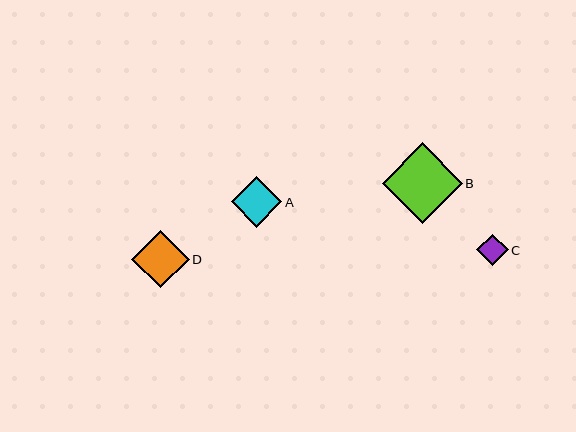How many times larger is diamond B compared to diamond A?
Diamond B is approximately 1.6 times the size of diamond A.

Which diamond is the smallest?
Diamond C is the smallest with a size of approximately 31 pixels.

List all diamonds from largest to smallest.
From largest to smallest: B, D, A, C.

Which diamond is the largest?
Diamond B is the largest with a size of approximately 80 pixels.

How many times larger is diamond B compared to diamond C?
Diamond B is approximately 2.6 times the size of diamond C.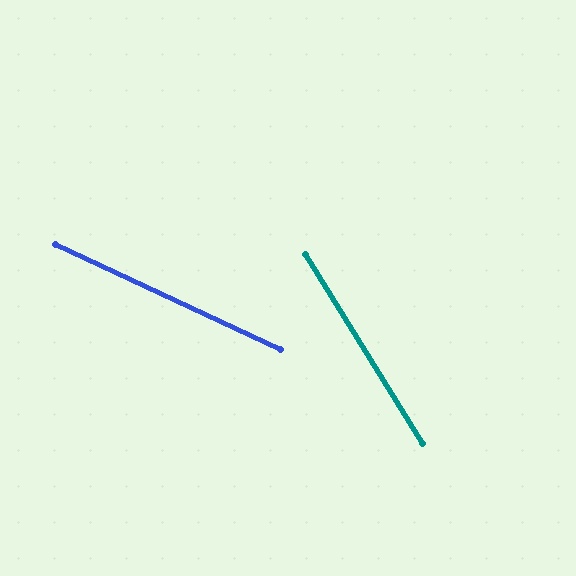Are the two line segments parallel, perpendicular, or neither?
Neither parallel nor perpendicular — they differ by about 33°.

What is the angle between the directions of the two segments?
Approximately 33 degrees.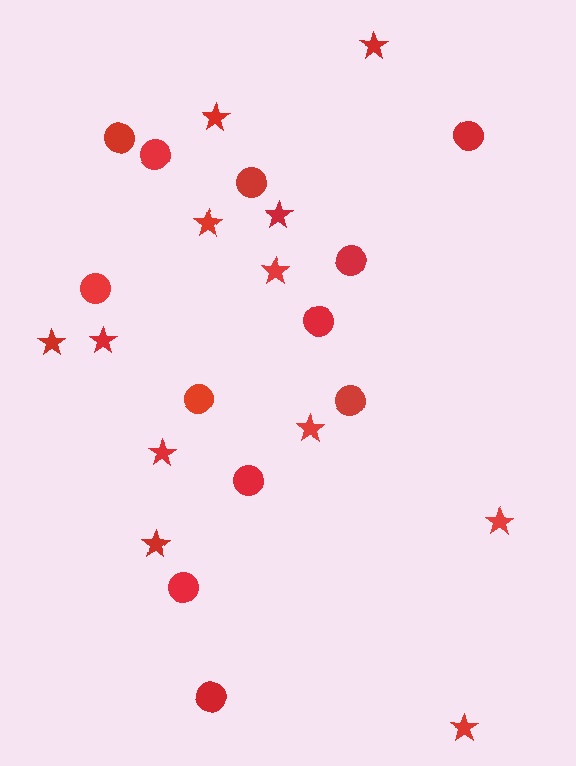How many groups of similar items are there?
There are 2 groups: one group of stars (12) and one group of circles (12).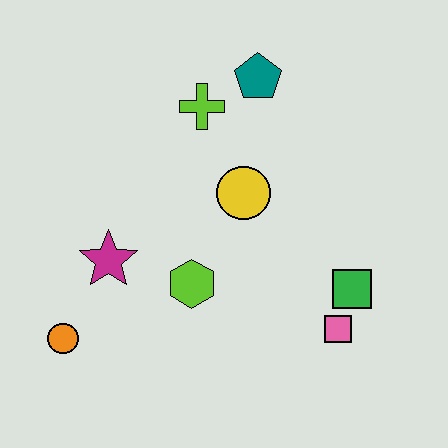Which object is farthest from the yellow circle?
The orange circle is farthest from the yellow circle.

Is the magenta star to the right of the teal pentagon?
No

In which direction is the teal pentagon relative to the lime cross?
The teal pentagon is to the right of the lime cross.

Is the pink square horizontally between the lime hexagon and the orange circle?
No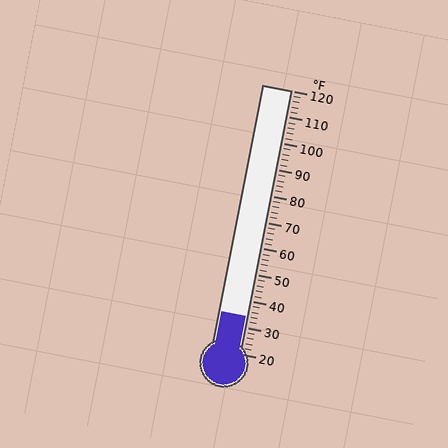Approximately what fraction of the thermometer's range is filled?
The thermometer is filled to approximately 15% of its range.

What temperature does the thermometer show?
The thermometer shows approximately 34°F.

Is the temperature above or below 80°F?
The temperature is below 80°F.